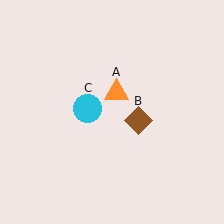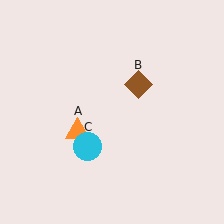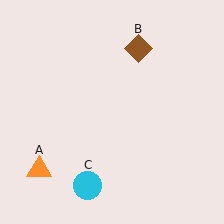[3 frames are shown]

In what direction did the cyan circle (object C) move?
The cyan circle (object C) moved down.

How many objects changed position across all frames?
3 objects changed position: orange triangle (object A), brown diamond (object B), cyan circle (object C).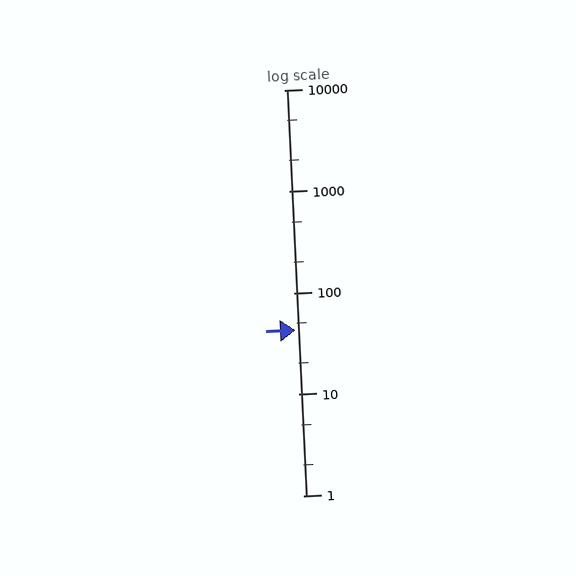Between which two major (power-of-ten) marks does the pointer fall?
The pointer is between 10 and 100.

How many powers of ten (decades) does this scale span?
The scale spans 4 decades, from 1 to 10000.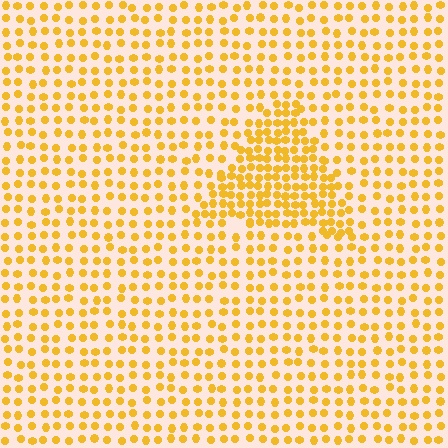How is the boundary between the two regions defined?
The boundary is defined by a change in element density (approximately 2.0x ratio). All elements are the same color, size, and shape.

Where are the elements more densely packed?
The elements are more densely packed inside the triangle boundary.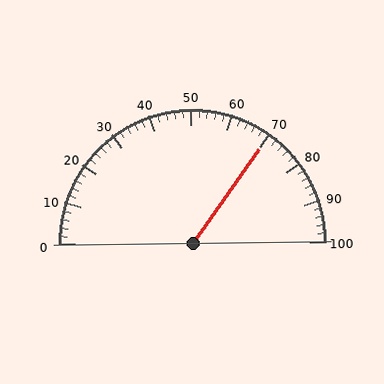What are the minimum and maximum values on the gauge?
The gauge ranges from 0 to 100.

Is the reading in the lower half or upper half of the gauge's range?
The reading is in the upper half of the range (0 to 100).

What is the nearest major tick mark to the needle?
The nearest major tick mark is 70.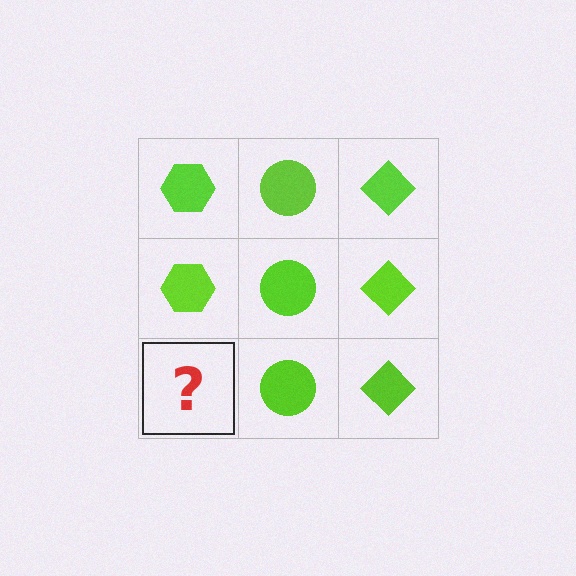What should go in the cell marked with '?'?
The missing cell should contain a lime hexagon.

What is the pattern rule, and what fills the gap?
The rule is that each column has a consistent shape. The gap should be filled with a lime hexagon.